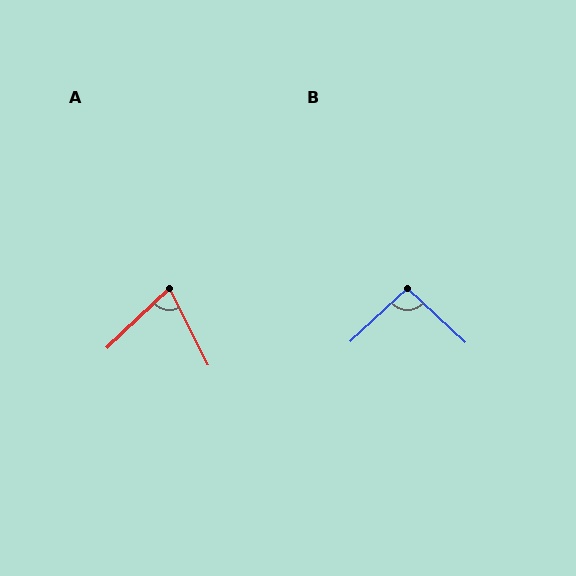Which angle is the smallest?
A, at approximately 73 degrees.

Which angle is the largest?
B, at approximately 94 degrees.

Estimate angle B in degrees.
Approximately 94 degrees.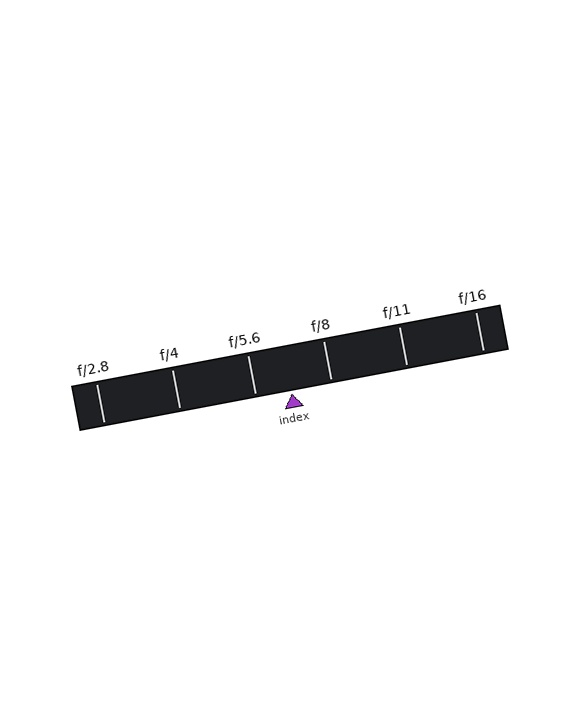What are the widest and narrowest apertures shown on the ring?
The widest aperture shown is f/2.8 and the narrowest is f/16.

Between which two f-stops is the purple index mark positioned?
The index mark is between f/5.6 and f/8.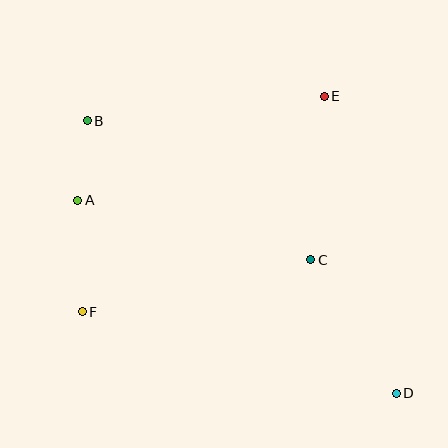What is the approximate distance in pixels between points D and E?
The distance between D and E is approximately 305 pixels.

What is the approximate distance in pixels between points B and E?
The distance between B and E is approximately 238 pixels.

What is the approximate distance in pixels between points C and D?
The distance between C and D is approximately 158 pixels.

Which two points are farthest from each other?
Points B and D are farthest from each other.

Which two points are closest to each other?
Points A and B are closest to each other.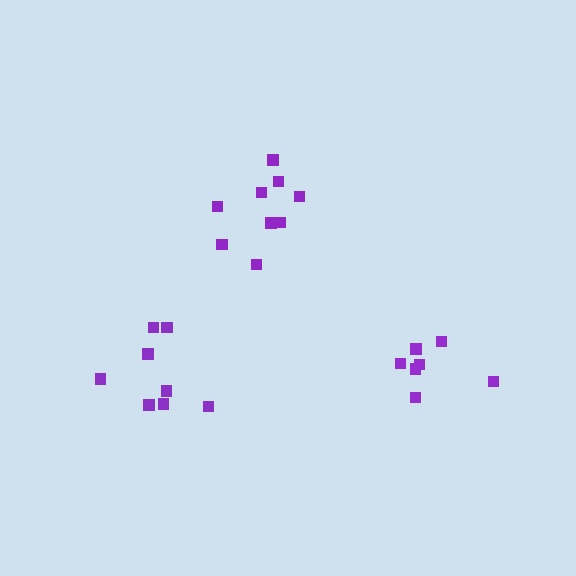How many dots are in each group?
Group 1: 9 dots, Group 2: 7 dots, Group 3: 9 dots (25 total).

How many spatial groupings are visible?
There are 3 spatial groupings.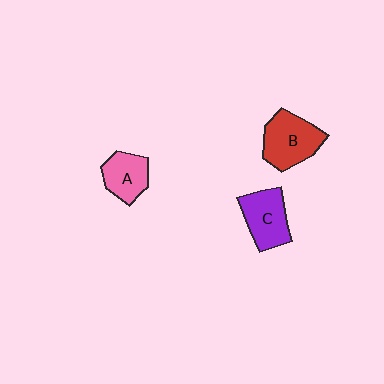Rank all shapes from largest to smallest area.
From largest to smallest: B (red), C (purple), A (pink).